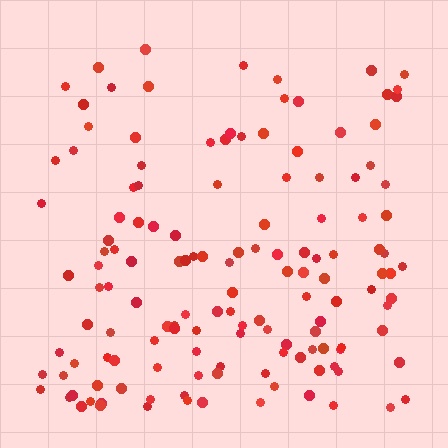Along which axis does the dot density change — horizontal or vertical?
Vertical.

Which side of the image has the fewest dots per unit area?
The top.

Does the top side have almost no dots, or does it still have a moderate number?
Still a moderate number, just noticeably fewer than the bottom.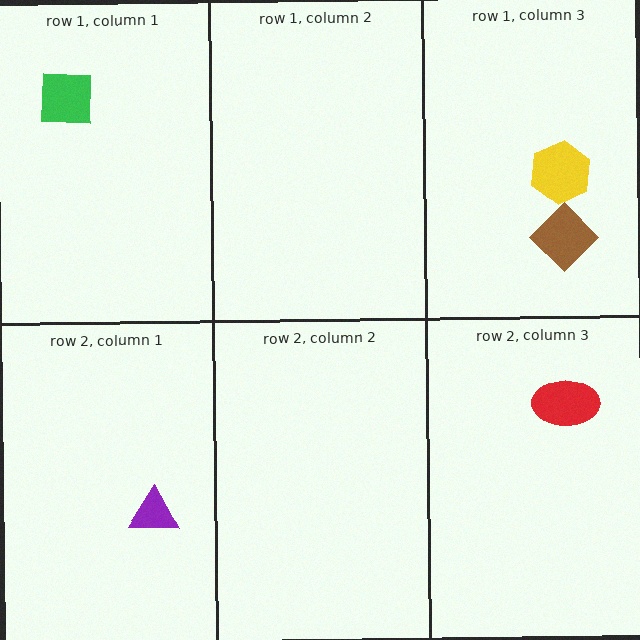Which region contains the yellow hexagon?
The row 1, column 3 region.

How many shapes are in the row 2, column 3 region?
1.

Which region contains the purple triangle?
The row 2, column 1 region.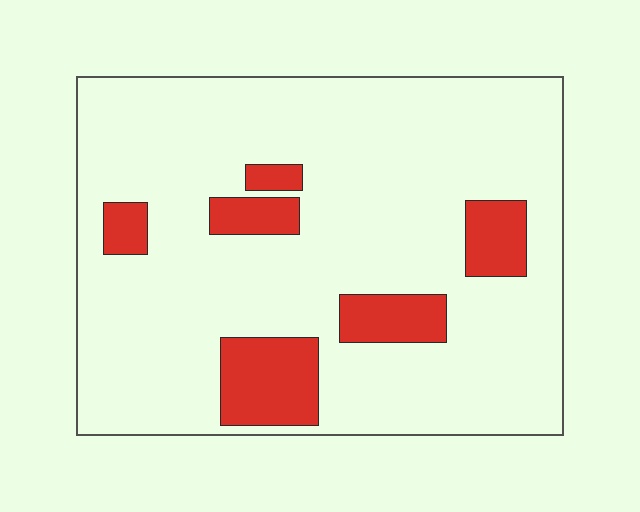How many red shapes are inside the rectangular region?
6.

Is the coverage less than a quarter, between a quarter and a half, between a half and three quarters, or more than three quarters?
Less than a quarter.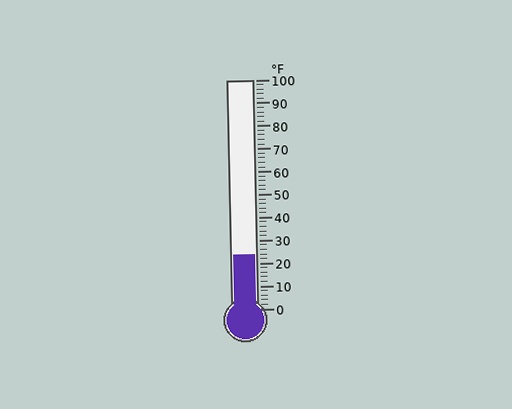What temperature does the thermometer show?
The thermometer shows approximately 24°F.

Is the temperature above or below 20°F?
The temperature is above 20°F.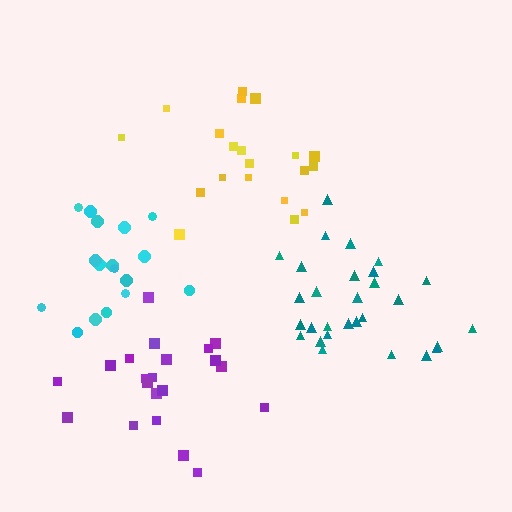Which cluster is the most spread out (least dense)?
Cyan.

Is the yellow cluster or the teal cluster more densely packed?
Teal.